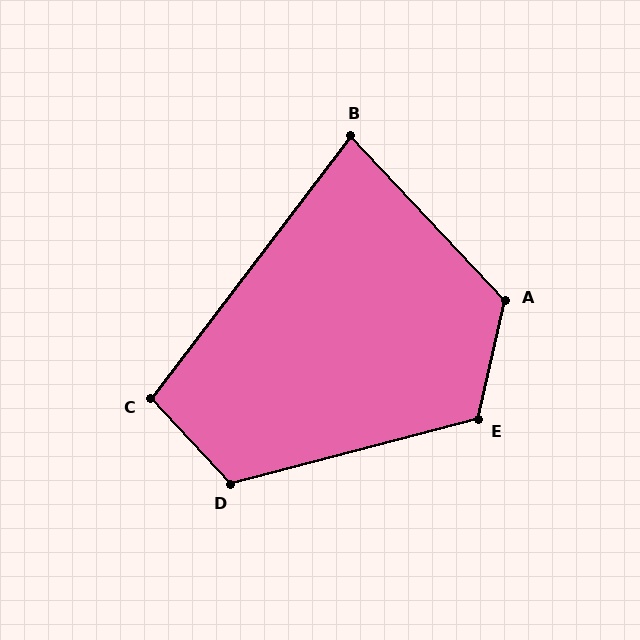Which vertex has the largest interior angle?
A, at approximately 124 degrees.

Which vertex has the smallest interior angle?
B, at approximately 81 degrees.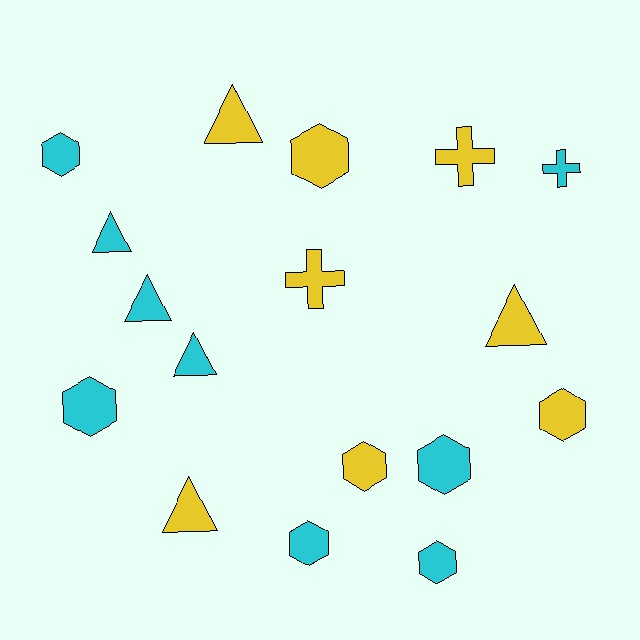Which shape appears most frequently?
Hexagon, with 8 objects.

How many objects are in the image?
There are 17 objects.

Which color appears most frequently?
Cyan, with 9 objects.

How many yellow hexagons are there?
There are 3 yellow hexagons.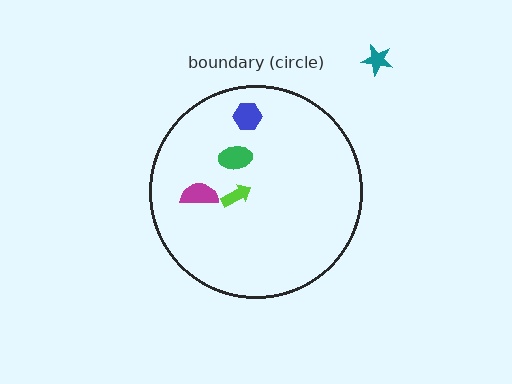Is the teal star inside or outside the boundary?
Outside.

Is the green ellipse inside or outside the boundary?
Inside.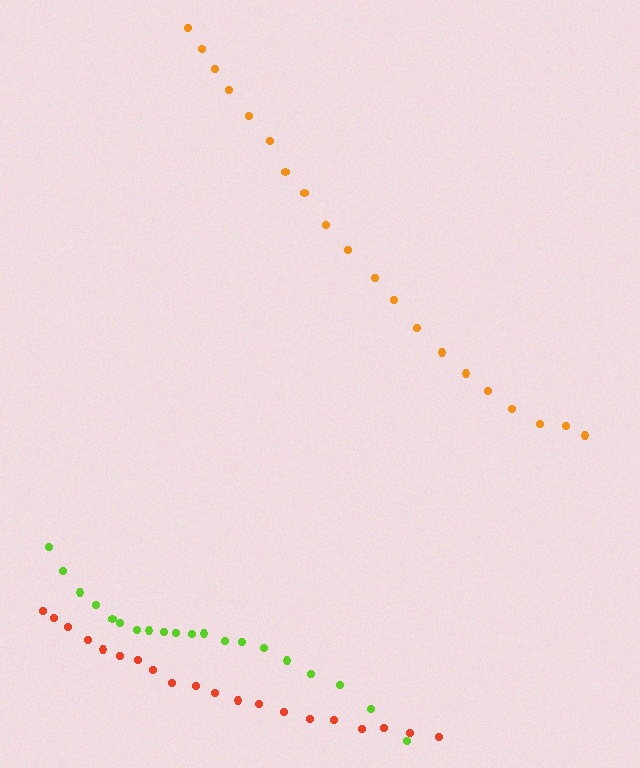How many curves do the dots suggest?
There are 3 distinct paths.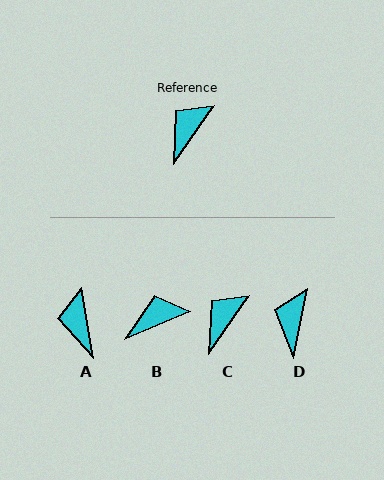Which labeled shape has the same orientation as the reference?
C.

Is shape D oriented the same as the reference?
No, it is off by about 24 degrees.